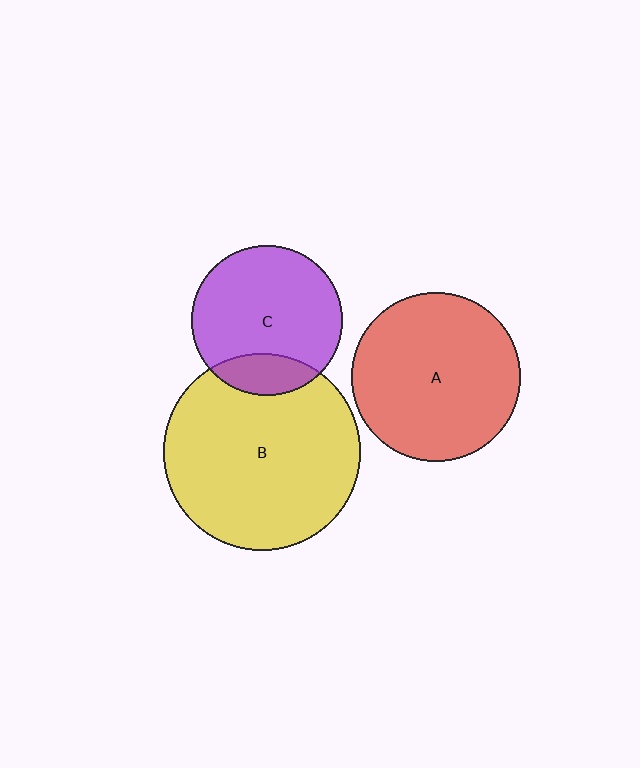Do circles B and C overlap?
Yes.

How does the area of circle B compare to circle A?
Approximately 1.4 times.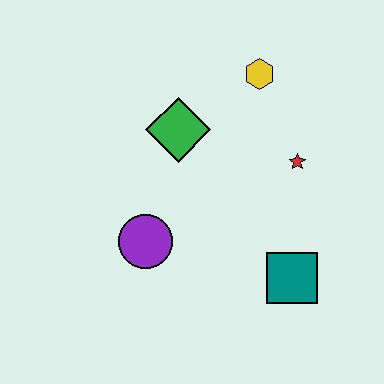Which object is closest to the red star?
The yellow hexagon is closest to the red star.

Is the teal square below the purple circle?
Yes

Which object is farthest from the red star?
The purple circle is farthest from the red star.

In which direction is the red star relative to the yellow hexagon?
The red star is below the yellow hexagon.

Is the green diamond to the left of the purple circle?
No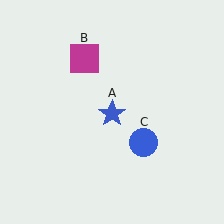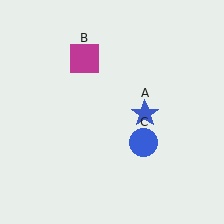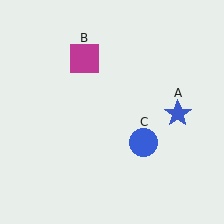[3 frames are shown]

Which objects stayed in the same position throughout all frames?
Magenta square (object B) and blue circle (object C) remained stationary.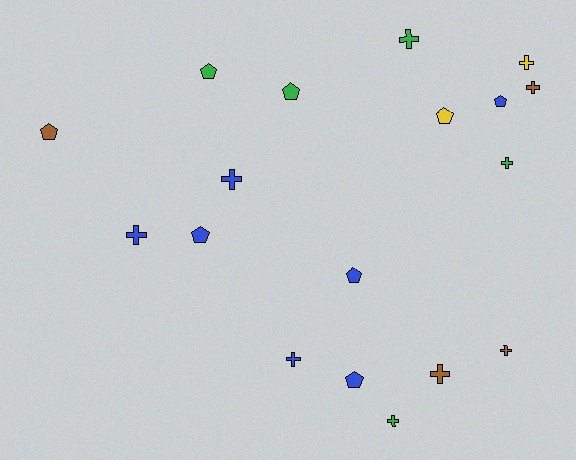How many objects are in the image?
There are 18 objects.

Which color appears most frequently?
Blue, with 7 objects.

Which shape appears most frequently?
Cross, with 10 objects.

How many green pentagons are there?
There are 2 green pentagons.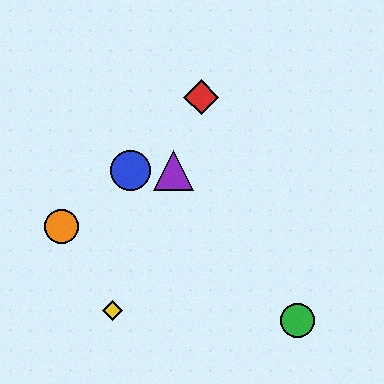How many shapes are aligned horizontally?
2 shapes (the blue circle, the purple triangle) are aligned horizontally.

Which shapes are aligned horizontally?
The blue circle, the purple triangle are aligned horizontally.